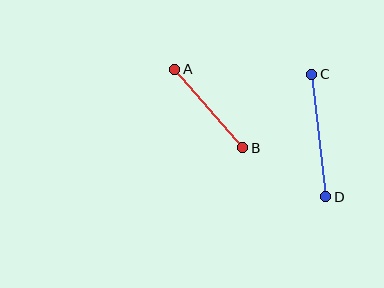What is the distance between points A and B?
The distance is approximately 104 pixels.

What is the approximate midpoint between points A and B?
The midpoint is at approximately (209, 108) pixels.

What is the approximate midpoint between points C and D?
The midpoint is at approximately (319, 135) pixels.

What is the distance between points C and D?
The distance is approximately 123 pixels.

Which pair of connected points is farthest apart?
Points C and D are farthest apart.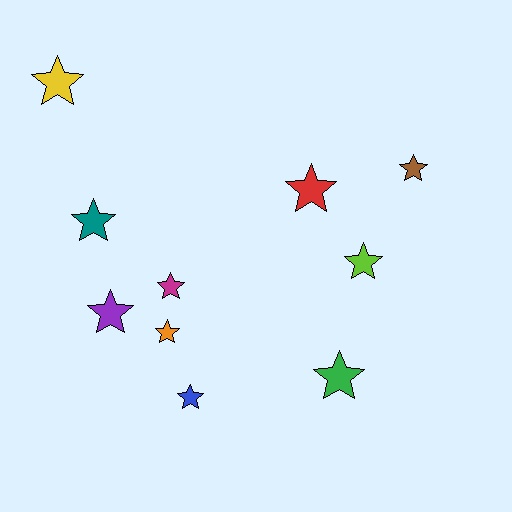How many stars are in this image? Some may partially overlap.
There are 10 stars.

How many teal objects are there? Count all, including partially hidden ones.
There is 1 teal object.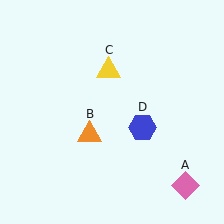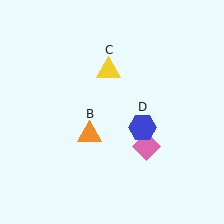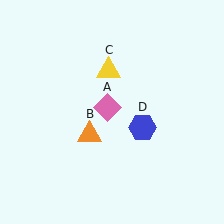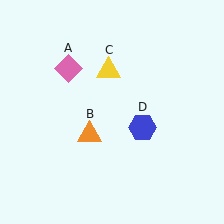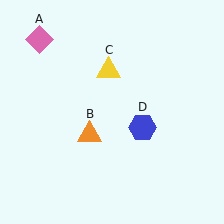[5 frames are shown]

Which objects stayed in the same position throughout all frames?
Orange triangle (object B) and yellow triangle (object C) and blue hexagon (object D) remained stationary.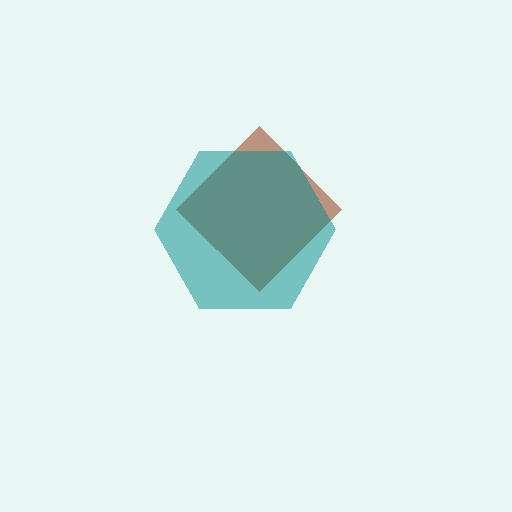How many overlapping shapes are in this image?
There are 2 overlapping shapes in the image.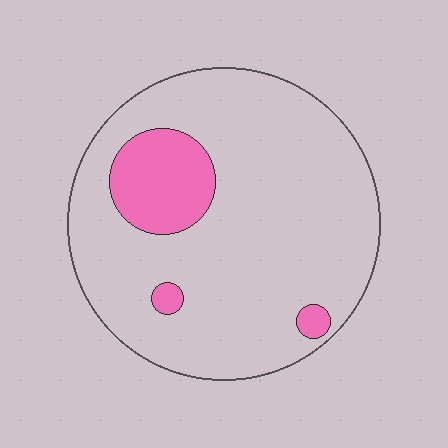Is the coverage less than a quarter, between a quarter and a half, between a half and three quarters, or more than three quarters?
Less than a quarter.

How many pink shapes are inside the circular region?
3.